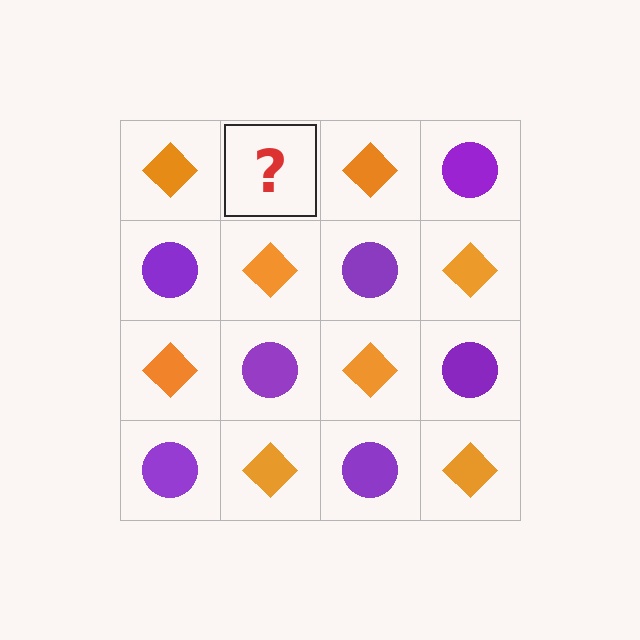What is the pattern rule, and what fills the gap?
The rule is that it alternates orange diamond and purple circle in a checkerboard pattern. The gap should be filled with a purple circle.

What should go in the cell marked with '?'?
The missing cell should contain a purple circle.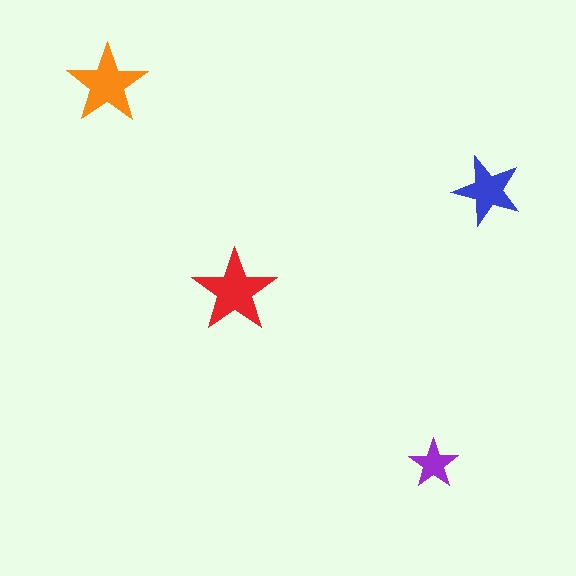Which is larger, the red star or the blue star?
The red one.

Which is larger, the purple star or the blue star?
The blue one.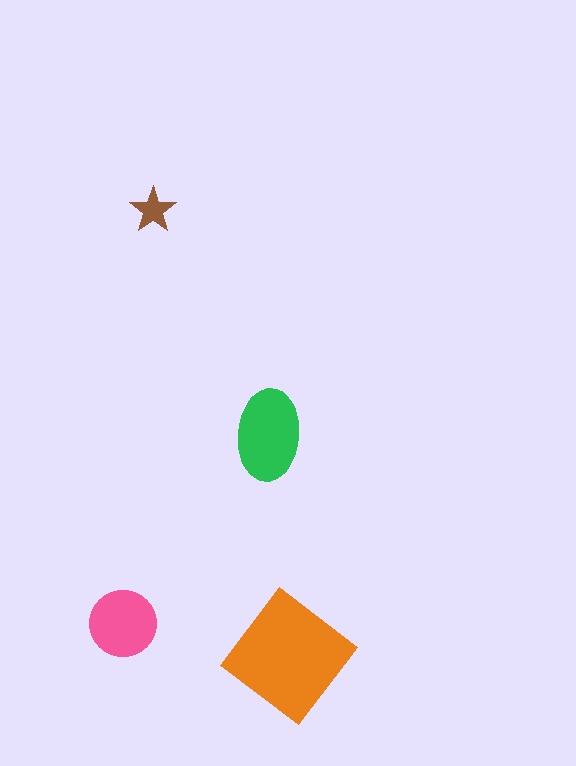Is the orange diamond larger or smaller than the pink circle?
Larger.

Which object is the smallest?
The brown star.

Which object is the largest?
The orange diamond.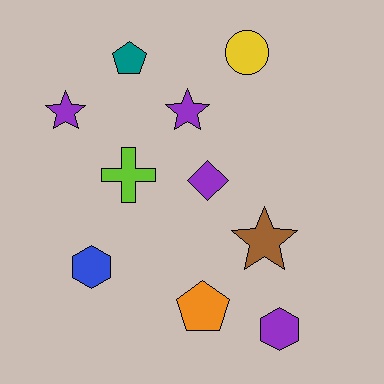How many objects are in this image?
There are 10 objects.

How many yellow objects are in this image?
There is 1 yellow object.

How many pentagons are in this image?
There are 2 pentagons.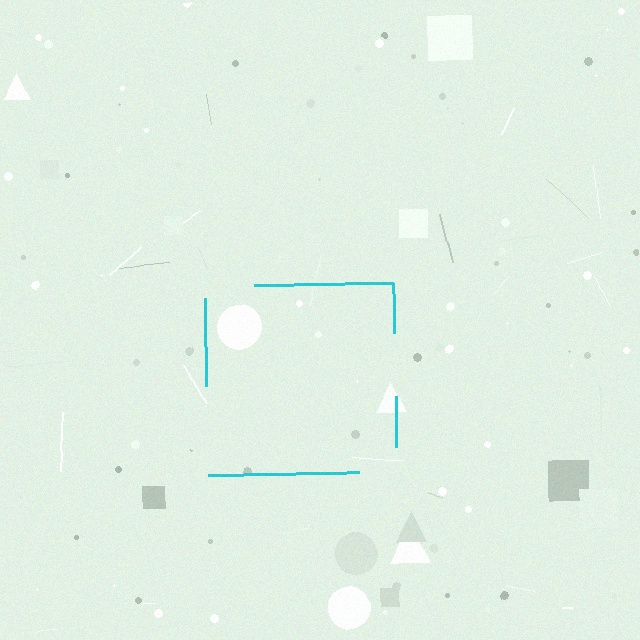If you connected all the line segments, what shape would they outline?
They would outline a square.